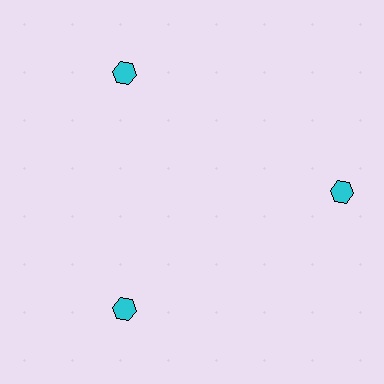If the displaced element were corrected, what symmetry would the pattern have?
It would have 3-fold rotational symmetry — the pattern would map onto itself every 120 degrees.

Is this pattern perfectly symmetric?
No. The 3 cyan hexagons are arranged in a ring, but one element near the 3 o'clock position is pushed outward from the center, breaking the 3-fold rotational symmetry.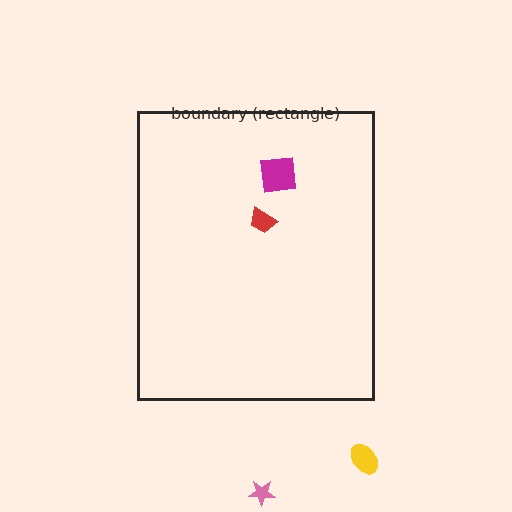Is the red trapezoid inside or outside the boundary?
Inside.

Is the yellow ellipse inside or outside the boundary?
Outside.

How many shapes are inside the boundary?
2 inside, 2 outside.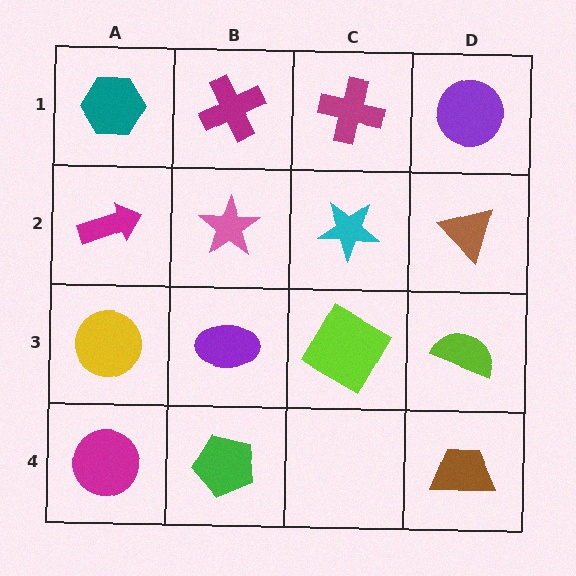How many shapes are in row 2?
4 shapes.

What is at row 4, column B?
A green pentagon.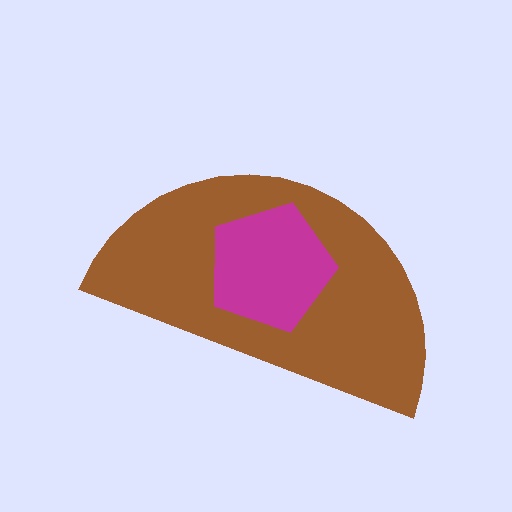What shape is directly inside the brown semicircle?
The magenta pentagon.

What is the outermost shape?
The brown semicircle.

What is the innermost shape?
The magenta pentagon.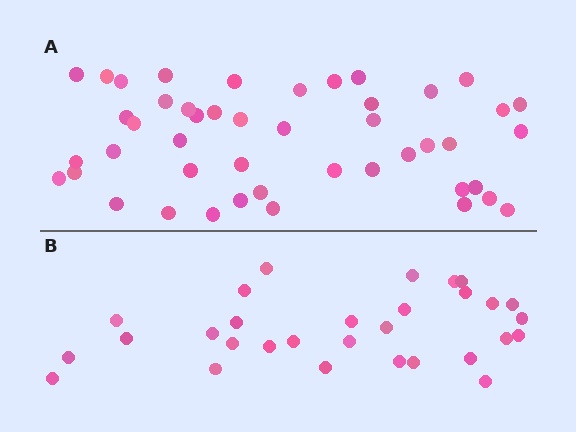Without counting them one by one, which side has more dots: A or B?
Region A (the top region) has more dots.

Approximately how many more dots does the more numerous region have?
Region A has approximately 15 more dots than region B.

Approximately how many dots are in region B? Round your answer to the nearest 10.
About 30 dots.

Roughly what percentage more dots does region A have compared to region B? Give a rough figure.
About 55% more.